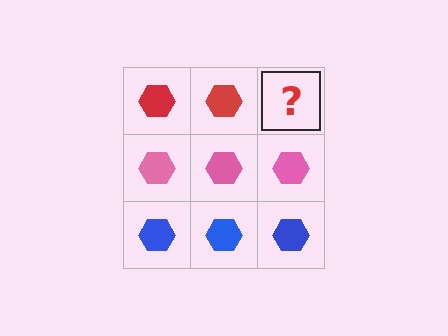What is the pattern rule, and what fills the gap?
The rule is that each row has a consistent color. The gap should be filled with a red hexagon.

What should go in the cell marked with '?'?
The missing cell should contain a red hexagon.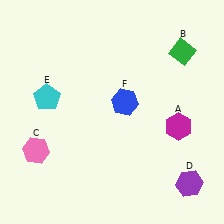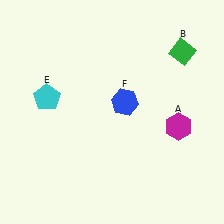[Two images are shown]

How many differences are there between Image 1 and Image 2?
There are 2 differences between the two images.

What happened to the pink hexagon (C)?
The pink hexagon (C) was removed in Image 2. It was in the bottom-left area of Image 1.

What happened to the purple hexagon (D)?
The purple hexagon (D) was removed in Image 2. It was in the bottom-right area of Image 1.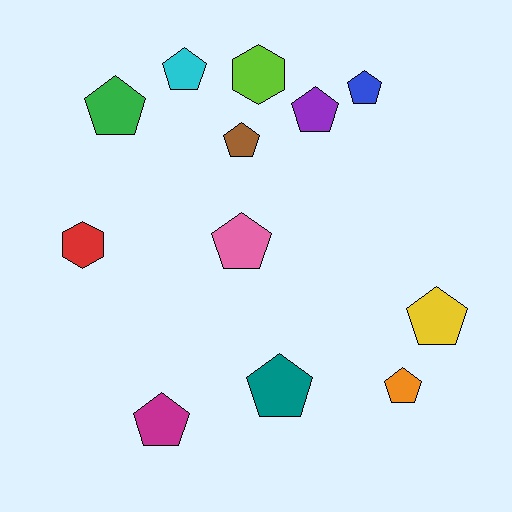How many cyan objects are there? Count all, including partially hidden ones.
There is 1 cyan object.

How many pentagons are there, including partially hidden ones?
There are 10 pentagons.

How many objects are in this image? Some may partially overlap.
There are 12 objects.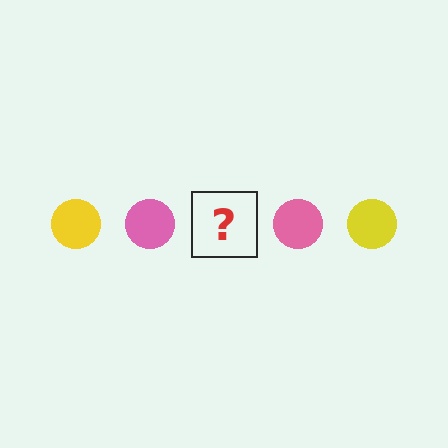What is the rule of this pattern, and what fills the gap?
The rule is that the pattern cycles through yellow, pink circles. The gap should be filled with a yellow circle.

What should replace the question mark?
The question mark should be replaced with a yellow circle.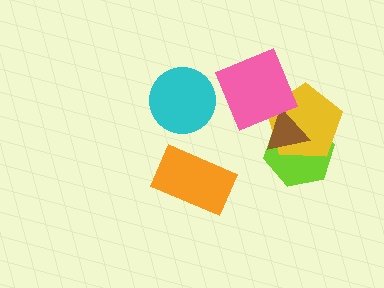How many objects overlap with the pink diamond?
2 objects overlap with the pink diamond.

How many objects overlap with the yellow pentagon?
3 objects overlap with the yellow pentagon.